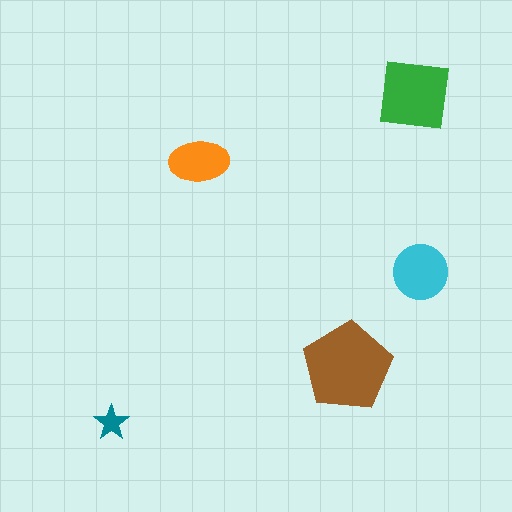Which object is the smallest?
The teal star.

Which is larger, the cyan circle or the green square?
The green square.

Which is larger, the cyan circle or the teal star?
The cyan circle.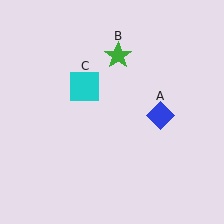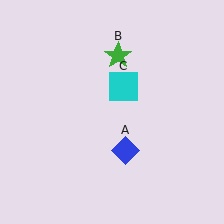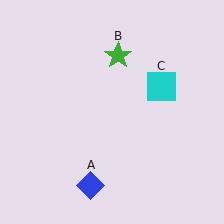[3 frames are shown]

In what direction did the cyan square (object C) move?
The cyan square (object C) moved right.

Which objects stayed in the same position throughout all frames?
Green star (object B) remained stationary.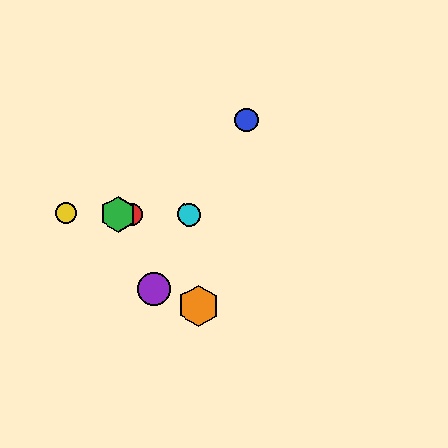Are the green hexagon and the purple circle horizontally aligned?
No, the green hexagon is at y≈214 and the purple circle is at y≈289.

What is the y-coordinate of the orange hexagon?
The orange hexagon is at y≈306.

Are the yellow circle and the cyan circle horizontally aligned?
Yes, both are at y≈213.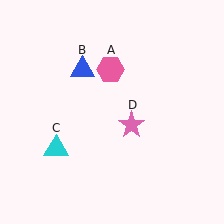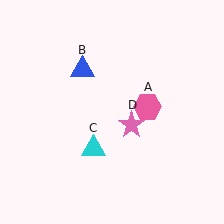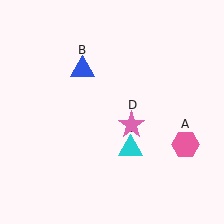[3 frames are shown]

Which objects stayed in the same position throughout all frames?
Blue triangle (object B) and pink star (object D) remained stationary.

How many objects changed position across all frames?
2 objects changed position: pink hexagon (object A), cyan triangle (object C).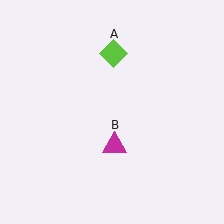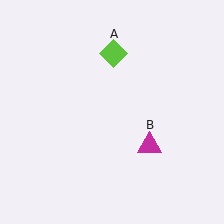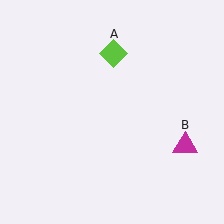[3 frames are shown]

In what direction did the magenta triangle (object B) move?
The magenta triangle (object B) moved right.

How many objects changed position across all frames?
1 object changed position: magenta triangle (object B).